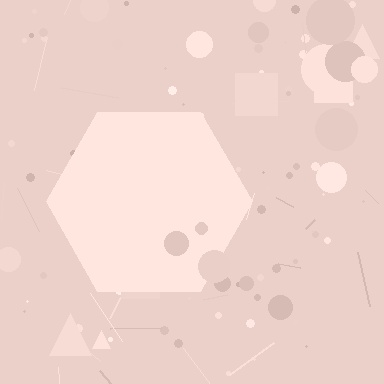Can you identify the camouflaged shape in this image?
The camouflaged shape is a hexagon.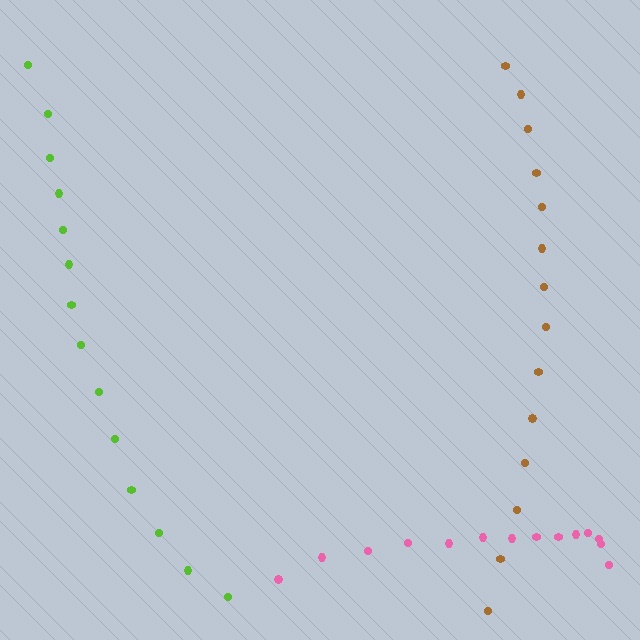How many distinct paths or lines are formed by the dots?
There are 3 distinct paths.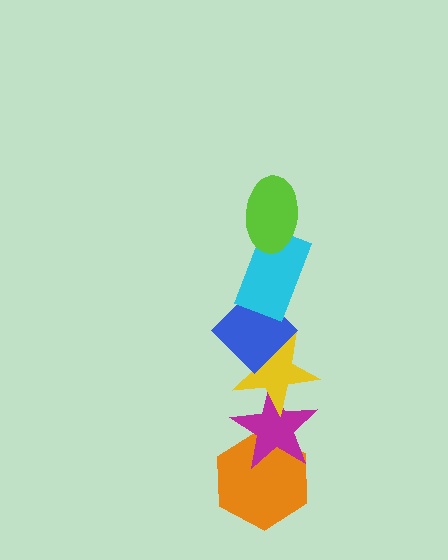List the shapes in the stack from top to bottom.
From top to bottom: the lime ellipse, the cyan rectangle, the blue diamond, the yellow star, the magenta star, the orange hexagon.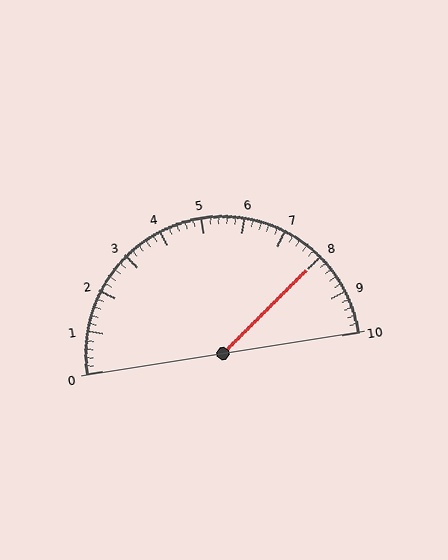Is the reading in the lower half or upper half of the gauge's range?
The reading is in the upper half of the range (0 to 10).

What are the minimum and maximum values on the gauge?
The gauge ranges from 0 to 10.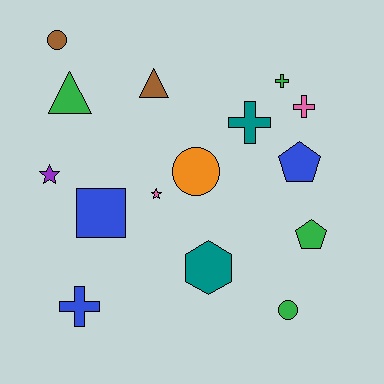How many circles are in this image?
There are 3 circles.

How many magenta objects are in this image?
There are no magenta objects.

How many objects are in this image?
There are 15 objects.